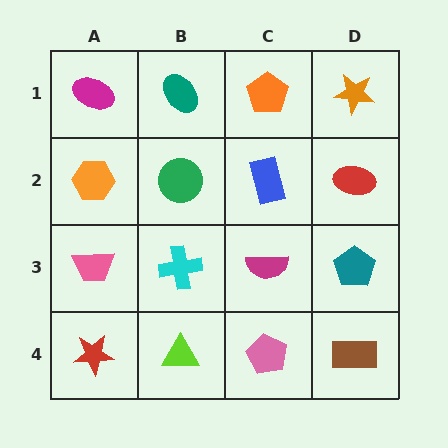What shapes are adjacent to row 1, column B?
A green circle (row 2, column B), a magenta ellipse (row 1, column A), an orange pentagon (row 1, column C).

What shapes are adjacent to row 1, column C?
A blue rectangle (row 2, column C), a teal ellipse (row 1, column B), an orange star (row 1, column D).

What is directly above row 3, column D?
A red ellipse.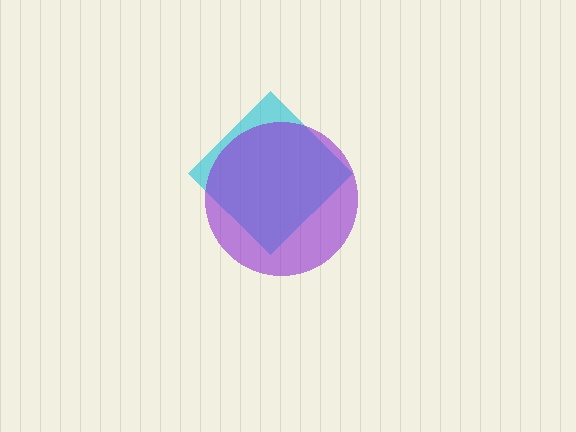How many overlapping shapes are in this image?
There are 2 overlapping shapes in the image.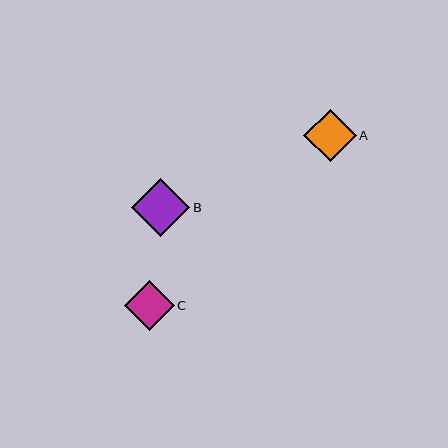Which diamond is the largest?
Diamond B is the largest with a size of approximately 58 pixels.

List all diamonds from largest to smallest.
From largest to smallest: B, A, C.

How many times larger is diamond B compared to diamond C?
Diamond B is approximately 1.2 times the size of diamond C.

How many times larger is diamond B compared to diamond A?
Diamond B is approximately 1.1 times the size of diamond A.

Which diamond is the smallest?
Diamond C is the smallest with a size of approximately 50 pixels.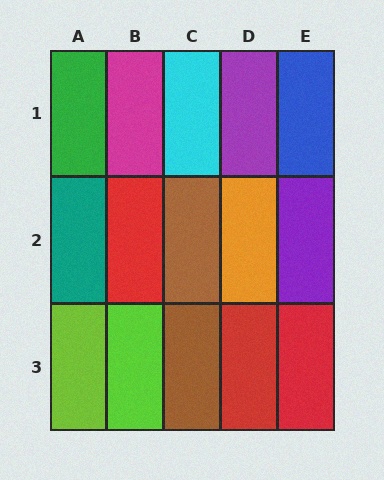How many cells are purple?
2 cells are purple.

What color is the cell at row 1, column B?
Magenta.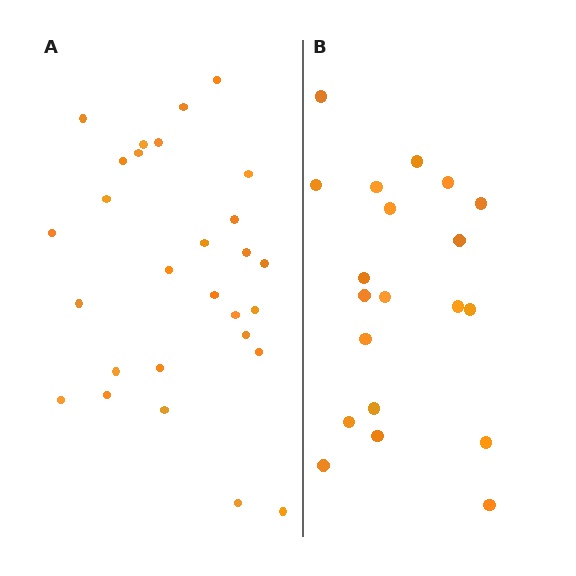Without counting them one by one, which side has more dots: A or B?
Region A (the left region) has more dots.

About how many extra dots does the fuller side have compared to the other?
Region A has roughly 8 or so more dots than region B.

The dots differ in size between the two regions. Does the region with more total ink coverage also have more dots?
No. Region B has more total ink coverage because its dots are larger, but region A actually contains more individual dots. Total area can be misleading — the number of items is what matters here.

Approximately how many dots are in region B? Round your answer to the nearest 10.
About 20 dots.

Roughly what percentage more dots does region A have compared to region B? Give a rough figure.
About 40% more.